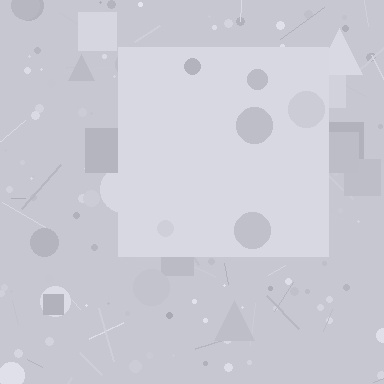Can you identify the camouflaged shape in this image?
The camouflaged shape is a square.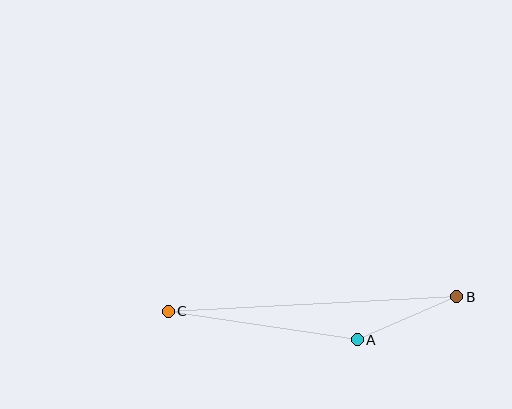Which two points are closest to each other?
Points A and B are closest to each other.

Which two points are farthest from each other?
Points B and C are farthest from each other.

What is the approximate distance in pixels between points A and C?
The distance between A and C is approximately 191 pixels.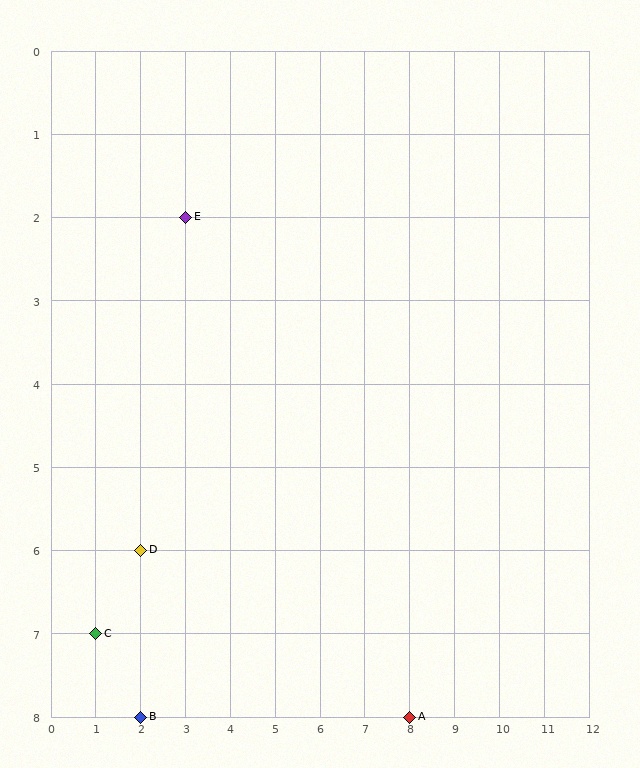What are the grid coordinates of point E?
Point E is at grid coordinates (3, 2).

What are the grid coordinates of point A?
Point A is at grid coordinates (8, 8).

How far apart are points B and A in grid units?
Points B and A are 6 columns apart.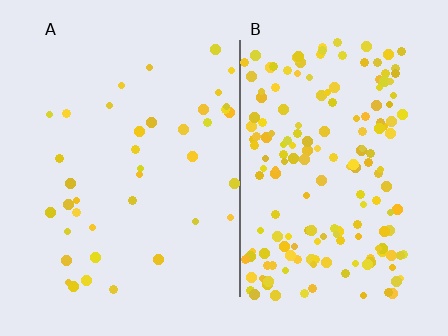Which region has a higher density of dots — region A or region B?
B (the right).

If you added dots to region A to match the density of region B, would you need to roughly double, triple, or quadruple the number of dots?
Approximately quadruple.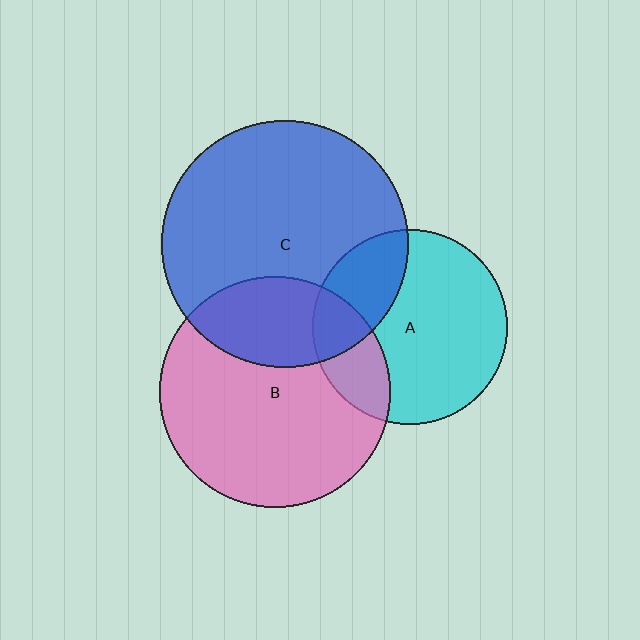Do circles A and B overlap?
Yes.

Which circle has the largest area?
Circle C (blue).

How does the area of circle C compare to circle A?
Approximately 1.6 times.